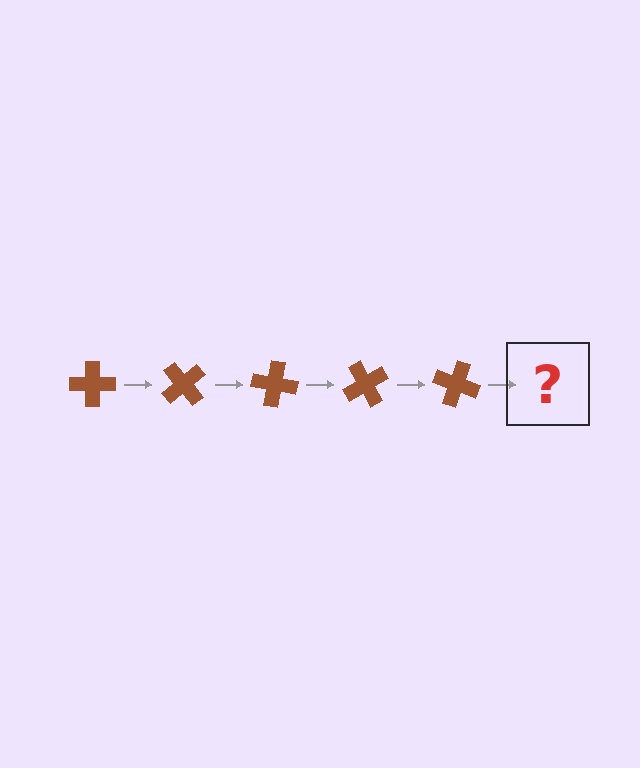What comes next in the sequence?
The next element should be a brown cross rotated 250 degrees.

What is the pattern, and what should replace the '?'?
The pattern is that the cross rotates 50 degrees each step. The '?' should be a brown cross rotated 250 degrees.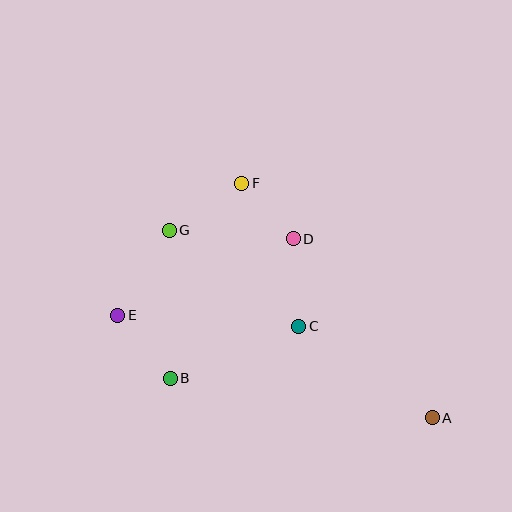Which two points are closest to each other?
Points D and F are closest to each other.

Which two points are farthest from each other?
Points A and E are farthest from each other.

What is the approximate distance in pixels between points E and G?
The distance between E and G is approximately 99 pixels.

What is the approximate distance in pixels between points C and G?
The distance between C and G is approximately 161 pixels.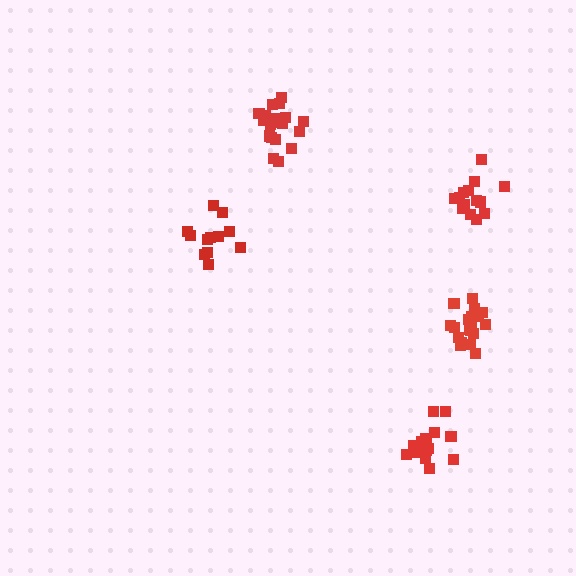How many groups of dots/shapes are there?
There are 5 groups.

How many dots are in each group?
Group 1: 19 dots, Group 2: 14 dots, Group 3: 13 dots, Group 4: 19 dots, Group 5: 17 dots (82 total).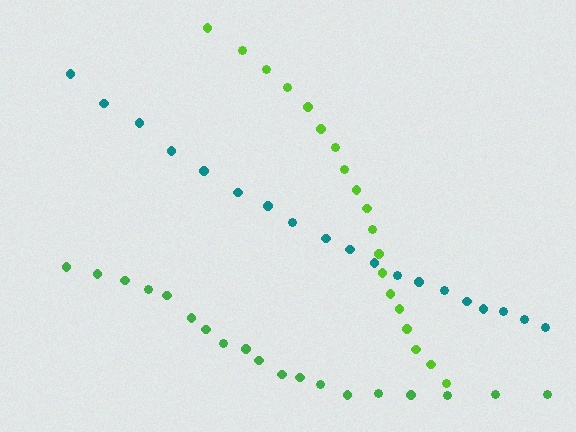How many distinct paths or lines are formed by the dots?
There are 3 distinct paths.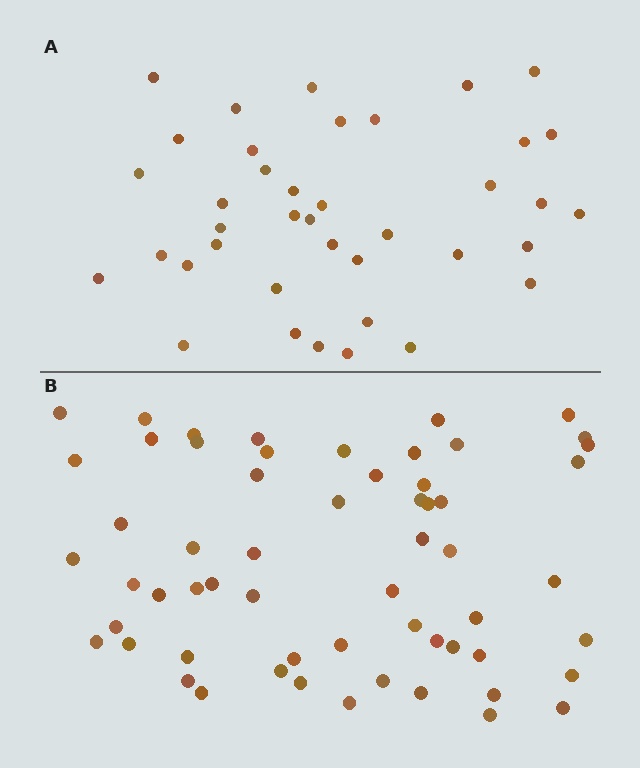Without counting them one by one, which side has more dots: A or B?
Region B (the bottom region) has more dots.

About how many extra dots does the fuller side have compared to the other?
Region B has approximately 20 more dots than region A.